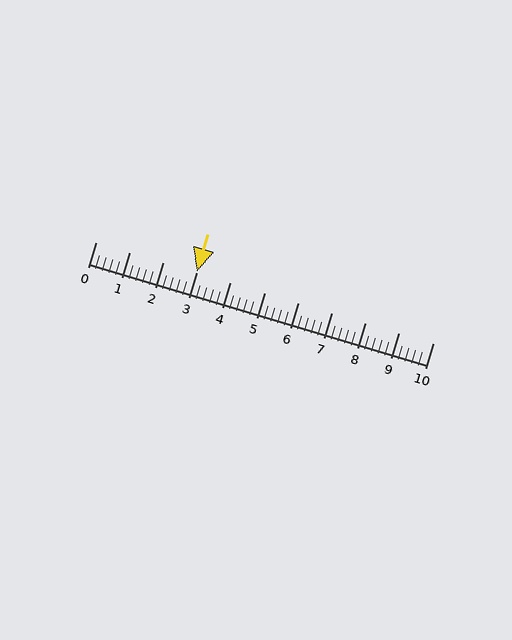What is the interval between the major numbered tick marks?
The major tick marks are spaced 1 units apart.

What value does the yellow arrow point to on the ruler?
The yellow arrow points to approximately 3.0.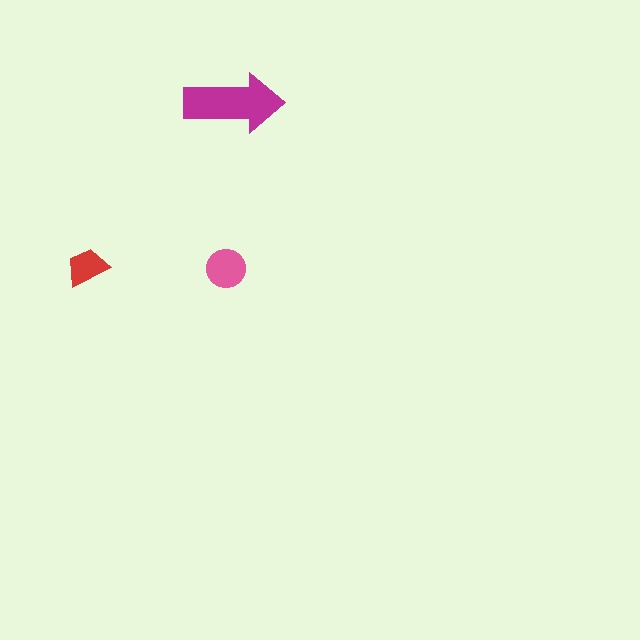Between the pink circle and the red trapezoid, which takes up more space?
The pink circle.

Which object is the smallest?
The red trapezoid.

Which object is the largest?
The magenta arrow.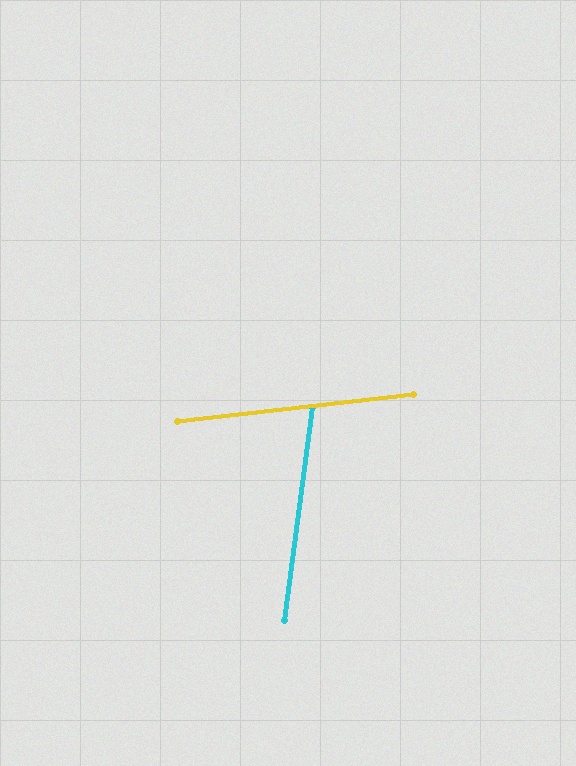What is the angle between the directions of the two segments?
Approximately 76 degrees.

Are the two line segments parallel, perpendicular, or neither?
Neither parallel nor perpendicular — they differ by about 76°.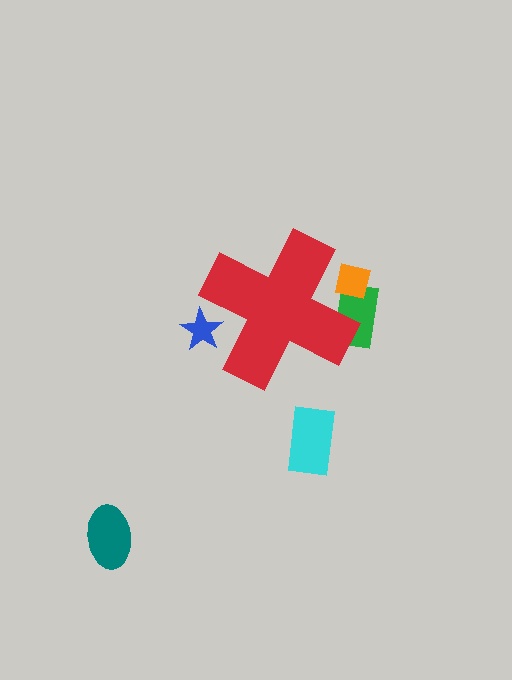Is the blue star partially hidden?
Yes, the blue star is partially hidden behind the red cross.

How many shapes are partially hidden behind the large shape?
3 shapes are partially hidden.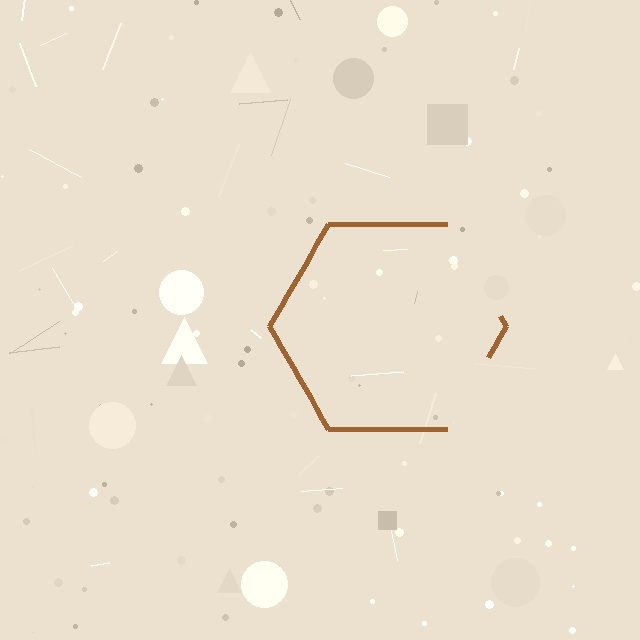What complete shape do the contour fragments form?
The contour fragments form a hexagon.